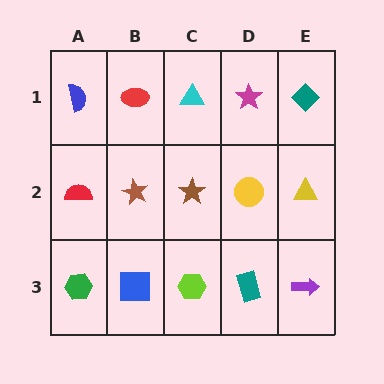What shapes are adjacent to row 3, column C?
A brown star (row 2, column C), a blue square (row 3, column B), a teal rectangle (row 3, column D).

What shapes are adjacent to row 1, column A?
A red semicircle (row 2, column A), a red ellipse (row 1, column B).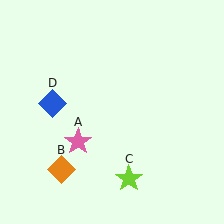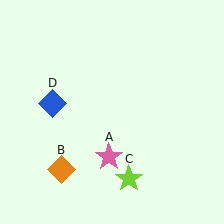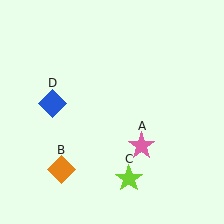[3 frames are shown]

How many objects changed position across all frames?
1 object changed position: pink star (object A).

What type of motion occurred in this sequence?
The pink star (object A) rotated counterclockwise around the center of the scene.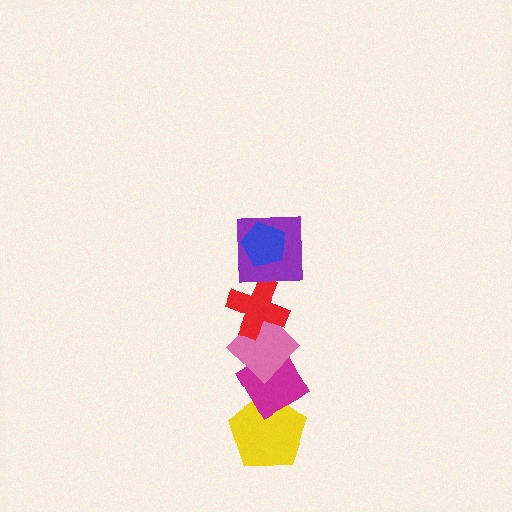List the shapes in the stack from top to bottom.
From top to bottom: the blue pentagon, the purple square, the red cross, the pink diamond, the magenta diamond, the yellow pentagon.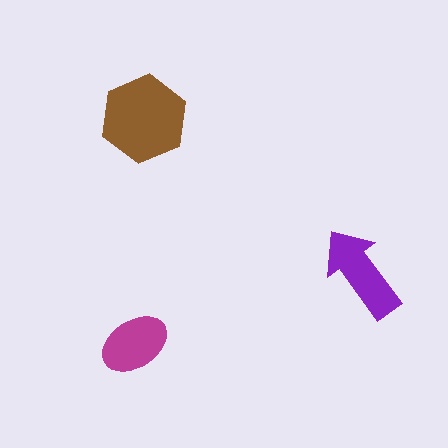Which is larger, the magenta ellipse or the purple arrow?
The purple arrow.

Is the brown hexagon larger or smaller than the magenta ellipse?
Larger.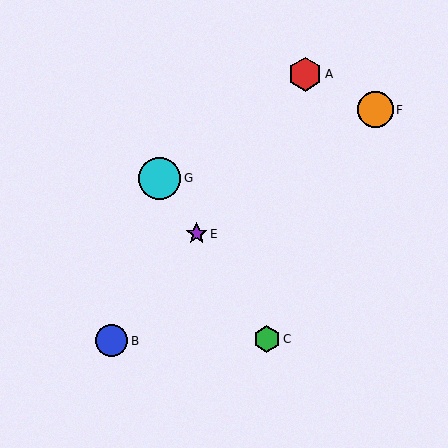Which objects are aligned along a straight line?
Objects C, D, E, G are aligned along a straight line.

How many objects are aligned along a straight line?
4 objects (C, D, E, G) are aligned along a straight line.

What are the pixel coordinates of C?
Object C is at (267, 339).